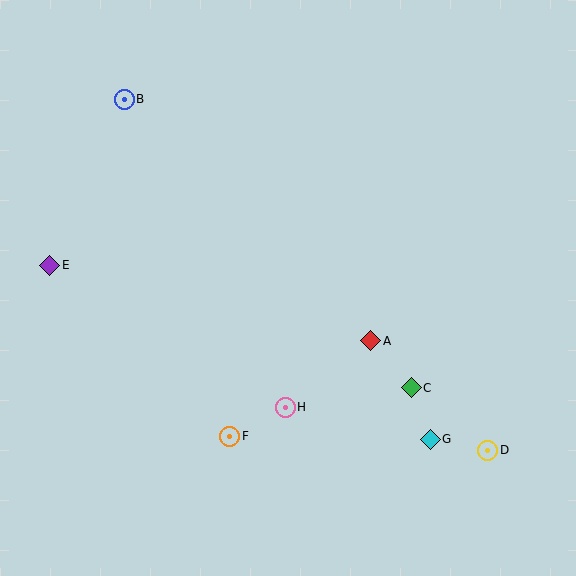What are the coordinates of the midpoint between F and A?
The midpoint between F and A is at (300, 389).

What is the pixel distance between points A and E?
The distance between A and E is 330 pixels.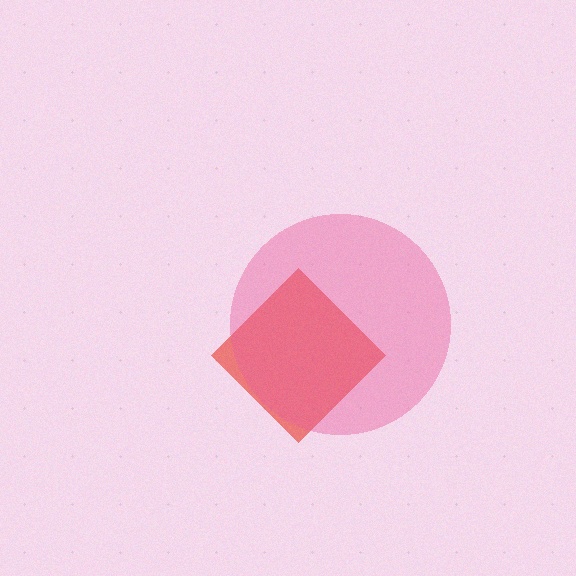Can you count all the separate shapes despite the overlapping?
Yes, there are 2 separate shapes.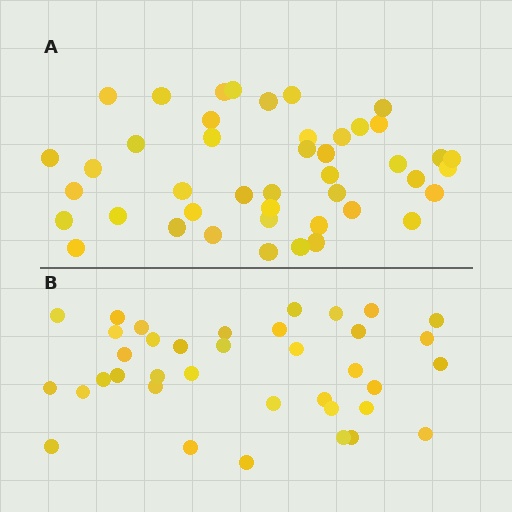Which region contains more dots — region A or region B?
Region A (the top region) has more dots.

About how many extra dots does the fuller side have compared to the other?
Region A has roughly 8 or so more dots than region B.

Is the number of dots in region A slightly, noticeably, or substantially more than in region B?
Region A has only slightly more — the two regions are fairly close. The ratio is roughly 1.2 to 1.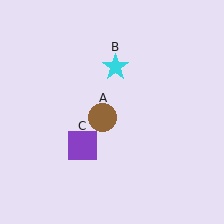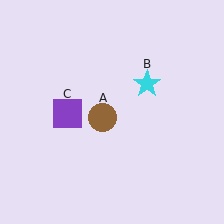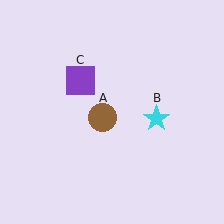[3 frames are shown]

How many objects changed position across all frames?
2 objects changed position: cyan star (object B), purple square (object C).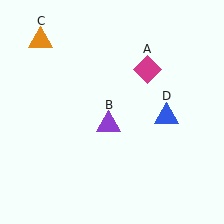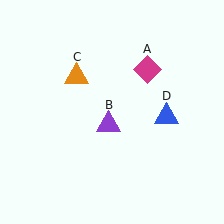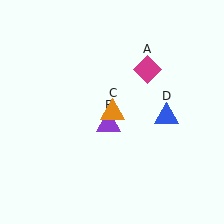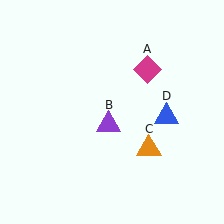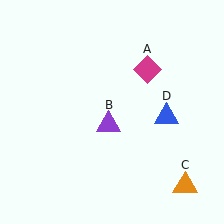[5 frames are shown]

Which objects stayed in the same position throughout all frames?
Magenta diamond (object A) and purple triangle (object B) and blue triangle (object D) remained stationary.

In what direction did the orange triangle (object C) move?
The orange triangle (object C) moved down and to the right.